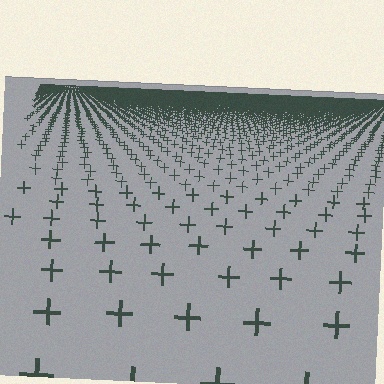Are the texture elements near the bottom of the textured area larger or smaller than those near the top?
Larger. Near the bottom, elements are closer to the viewer and appear at a bigger on-screen size.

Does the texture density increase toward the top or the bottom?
Density increases toward the top.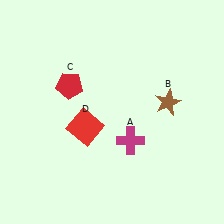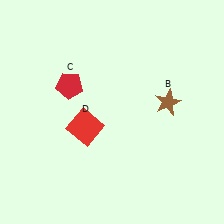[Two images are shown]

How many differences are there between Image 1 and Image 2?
There is 1 difference between the two images.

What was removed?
The magenta cross (A) was removed in Image 2.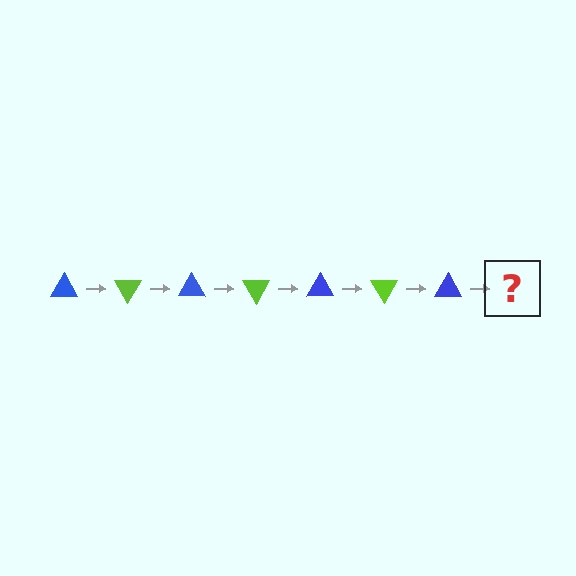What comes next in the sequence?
The next element should be a lime triangle, rotated 420 degrees from the start.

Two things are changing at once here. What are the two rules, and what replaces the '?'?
The two rules are that it rotates 60 degrees each step and the color cycles through blue and lime. The '?' should be a lime triangle, rotated 420 degrees from the start.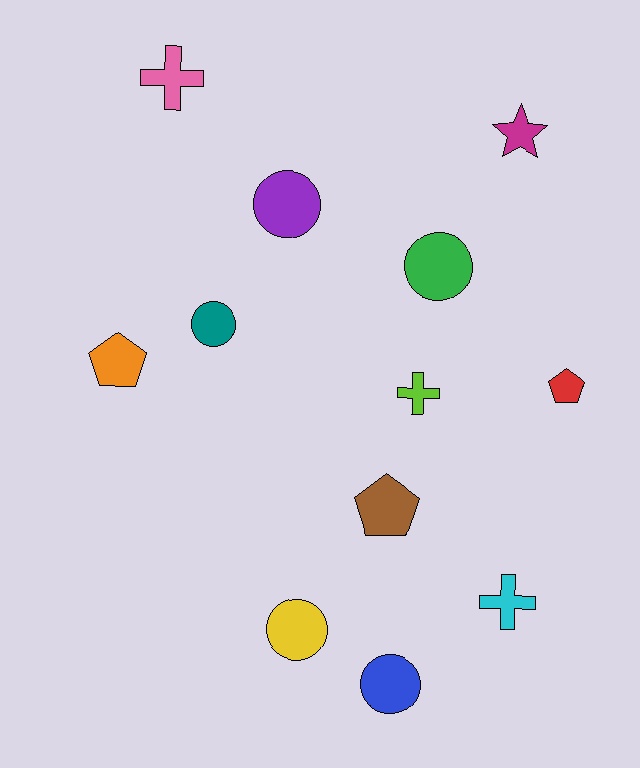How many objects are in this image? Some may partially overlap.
There are 12 objects.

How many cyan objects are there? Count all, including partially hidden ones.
There is 1 cyan object.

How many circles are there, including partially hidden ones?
There are 5 circles.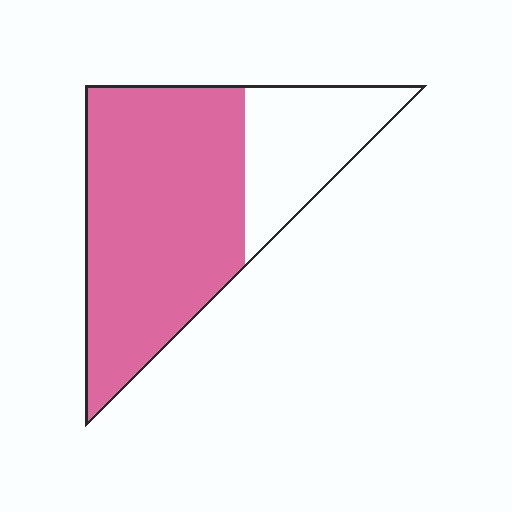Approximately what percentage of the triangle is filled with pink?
Approximately 70%.